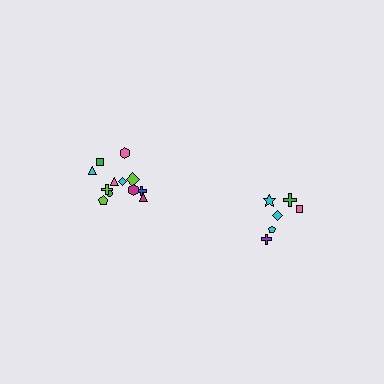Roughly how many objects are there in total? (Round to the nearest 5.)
Roughly 20 objects in total.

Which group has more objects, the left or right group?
The left group.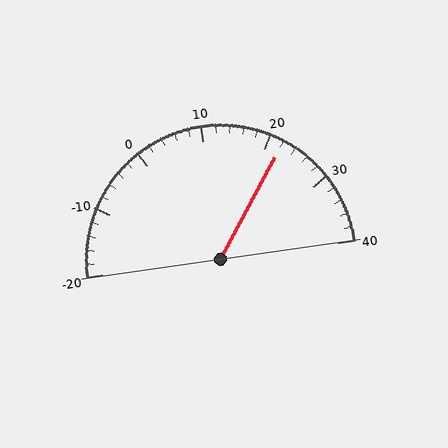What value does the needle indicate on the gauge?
The needle indicates approximately 22.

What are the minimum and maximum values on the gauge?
The gauge ranges from -20 to 40.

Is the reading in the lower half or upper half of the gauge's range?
The reading is in the upper half of the range (-20 to 40).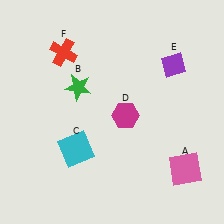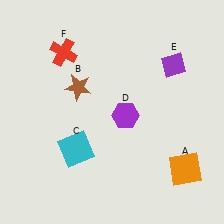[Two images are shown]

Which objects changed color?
A changed from pink to orange. B changed from green to brown. D changed from magenta to purple.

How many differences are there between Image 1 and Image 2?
There are 3 differences between the two images.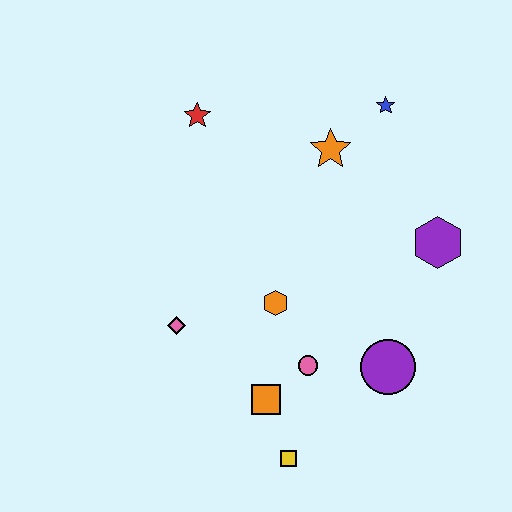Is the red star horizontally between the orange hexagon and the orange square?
No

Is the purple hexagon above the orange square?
Yes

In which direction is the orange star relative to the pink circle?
The orange star is above the pink circle.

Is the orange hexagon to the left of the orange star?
Yes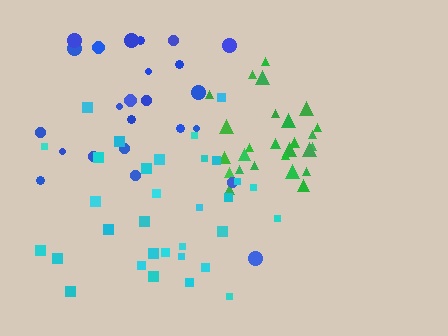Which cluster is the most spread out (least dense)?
Blue.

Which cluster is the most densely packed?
Green.